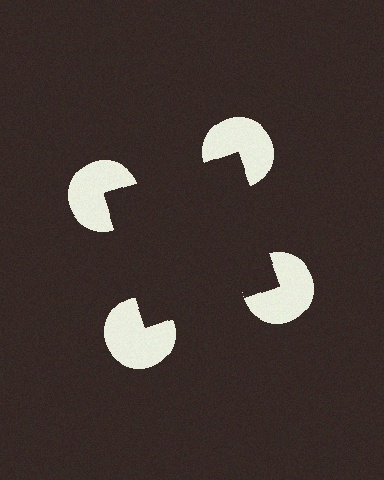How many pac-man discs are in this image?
There are 4 — one at each vertex of the illusory square.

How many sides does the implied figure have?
4 sides.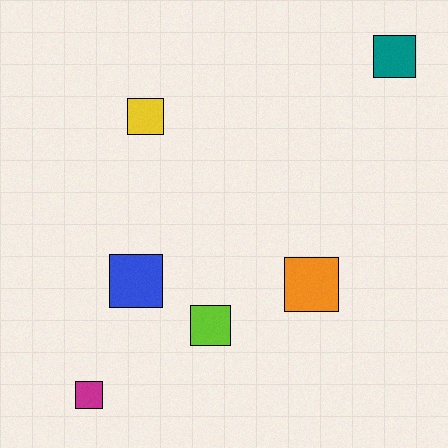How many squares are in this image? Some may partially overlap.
There are 6 squares.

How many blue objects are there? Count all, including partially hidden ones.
There is 1 blue object.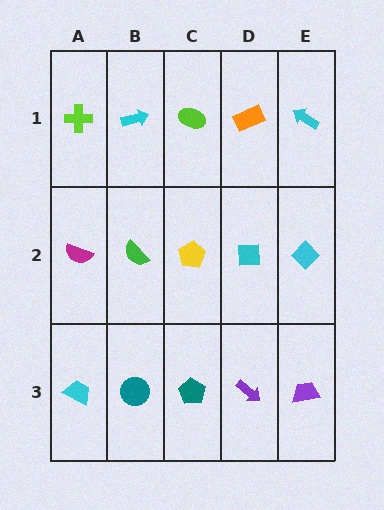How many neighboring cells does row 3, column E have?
2.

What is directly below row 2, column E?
A purple trapezoid.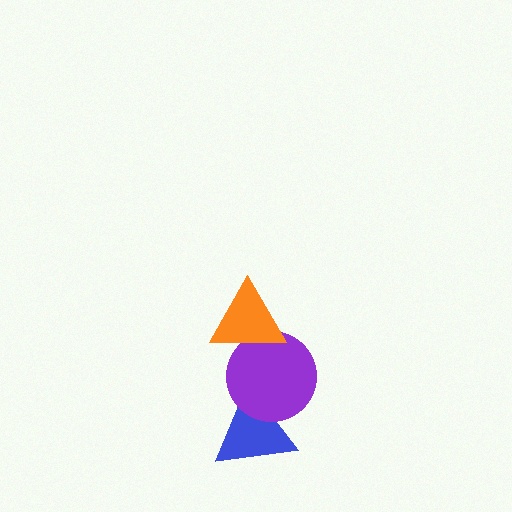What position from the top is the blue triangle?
The blue triangle is 3rd from the top.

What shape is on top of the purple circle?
The orange triangle is on top of the purple circle.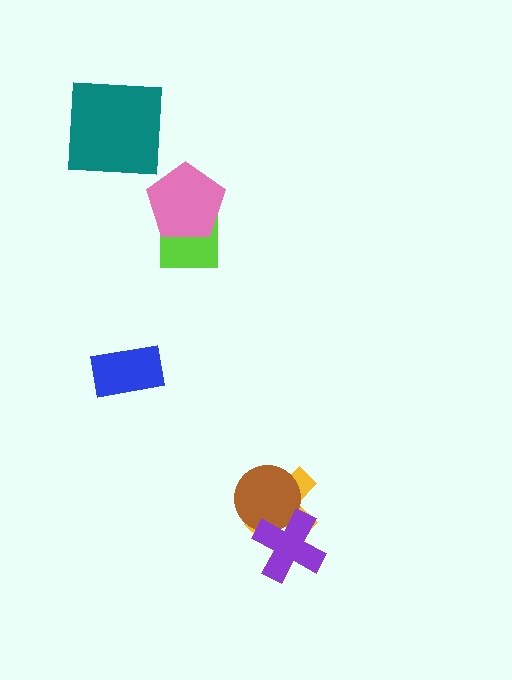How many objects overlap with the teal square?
0 objects overlap with the teal square.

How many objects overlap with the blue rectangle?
0 objects overlap with the blue rectangle.